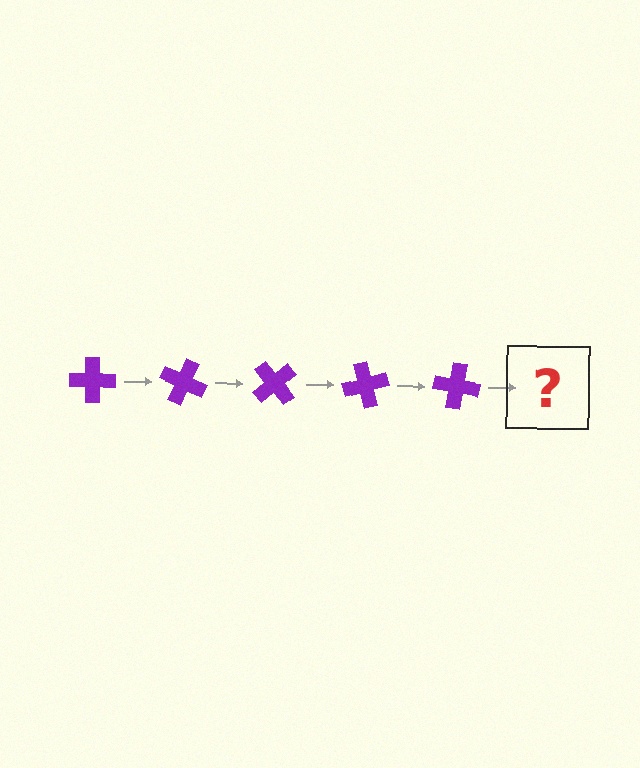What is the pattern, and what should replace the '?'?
The pattern is that the cross rotates 25 degrees each step. The '?' should be a purple cross rotated 125 degrees.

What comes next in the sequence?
The next element should be a purple cross rotated 125 degrees.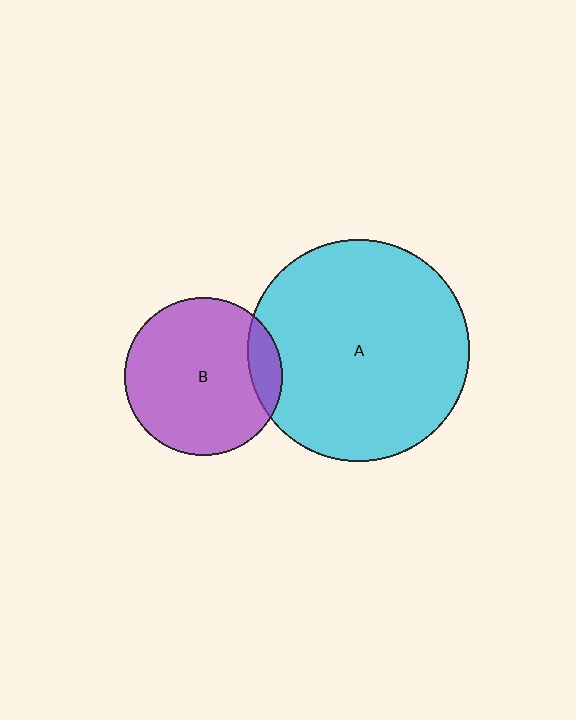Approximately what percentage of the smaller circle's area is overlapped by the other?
Approximately 10%.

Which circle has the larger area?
Circle A (cyan).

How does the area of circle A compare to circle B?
Approximately 2.0 times.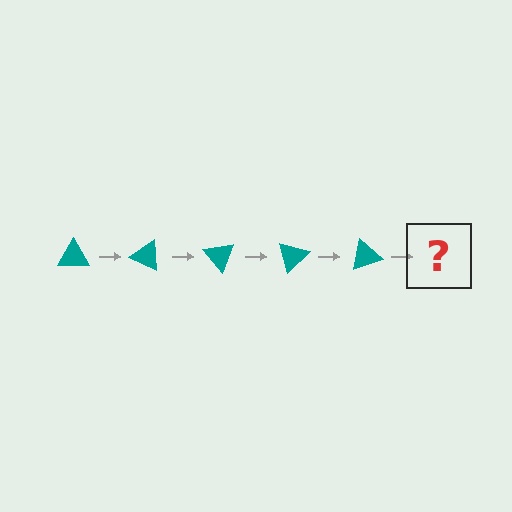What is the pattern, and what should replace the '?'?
The pattern is that the triangle rotates 25 degrees each step. The '?' should be a teal triangle rotated 125 degrees.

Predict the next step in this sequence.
The next step is a teal triangle rotated 125 degrees.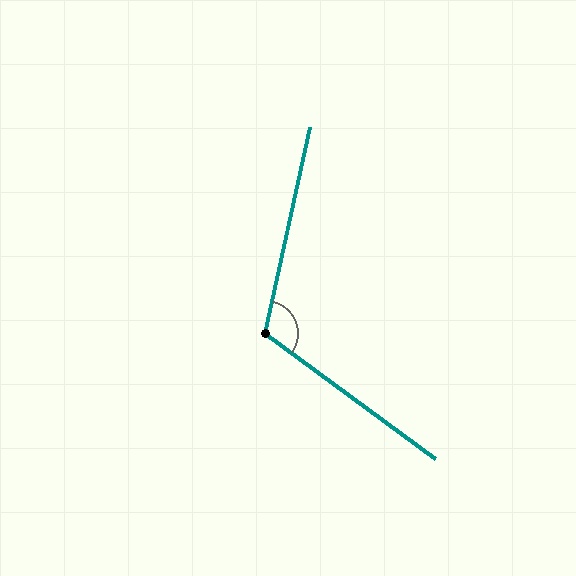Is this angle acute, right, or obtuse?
It is obtuse.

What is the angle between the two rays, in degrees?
Approximately 114 degrees.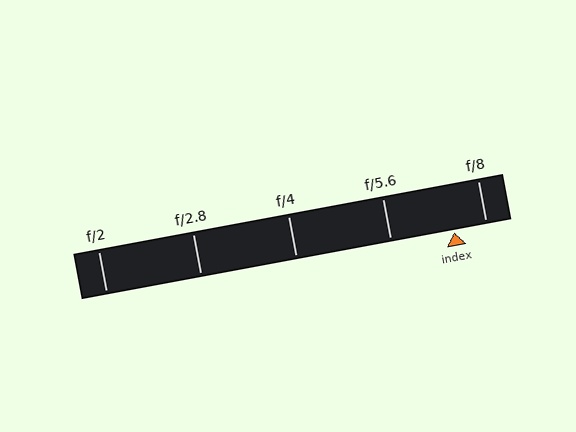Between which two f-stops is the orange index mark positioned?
The index mark is between f/5.6 and f/8.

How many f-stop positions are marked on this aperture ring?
There are 5 f-stop positions marked.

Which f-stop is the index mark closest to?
The index mark is closest to f/8.